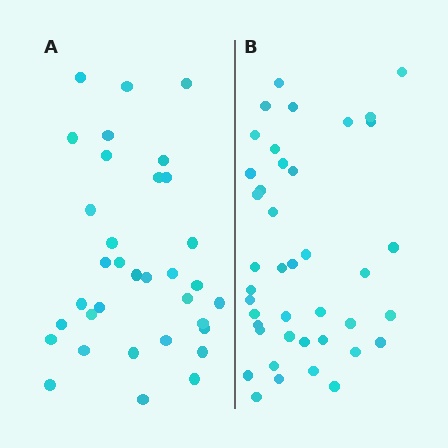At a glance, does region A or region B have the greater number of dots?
Region B (the right region) has more dots.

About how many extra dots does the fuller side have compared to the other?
Region B has roughly 8 or so more dots than region A.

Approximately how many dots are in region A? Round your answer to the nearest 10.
About 30 dots. (The exact count is 34, which rounds to 30.)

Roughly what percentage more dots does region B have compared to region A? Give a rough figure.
About 20% more.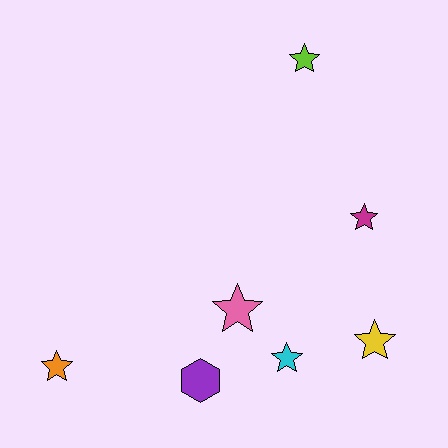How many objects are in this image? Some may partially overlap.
There are 7 objects.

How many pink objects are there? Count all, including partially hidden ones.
There is 1 pink object.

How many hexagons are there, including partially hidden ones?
There is 1 hexagon.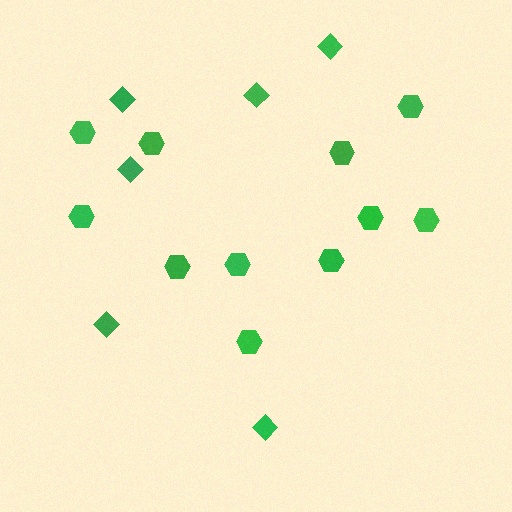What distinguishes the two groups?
There are 2 groups: one group of hexagons (11) and one group of diamonds (6).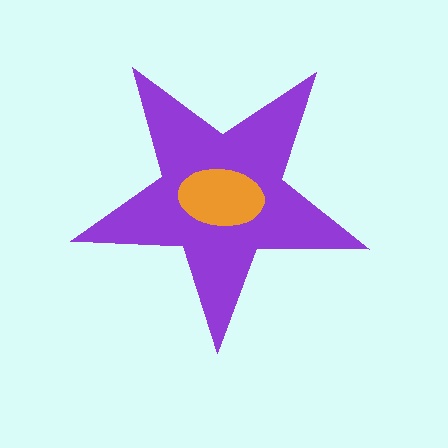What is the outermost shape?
The purple star.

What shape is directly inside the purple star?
The orange ellipse.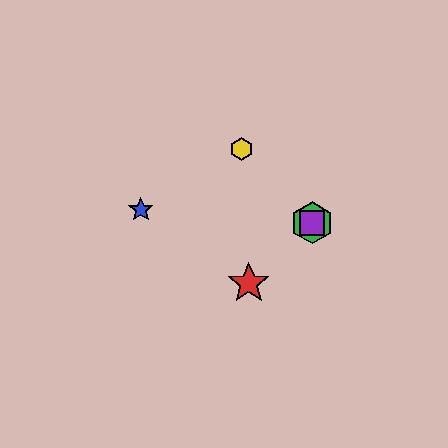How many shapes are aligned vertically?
2 shapes (the green hexagon, the purple square) are aligned vertically.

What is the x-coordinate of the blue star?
The blue star is at x≈141.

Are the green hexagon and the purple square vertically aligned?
Yes, both are at x≈312.